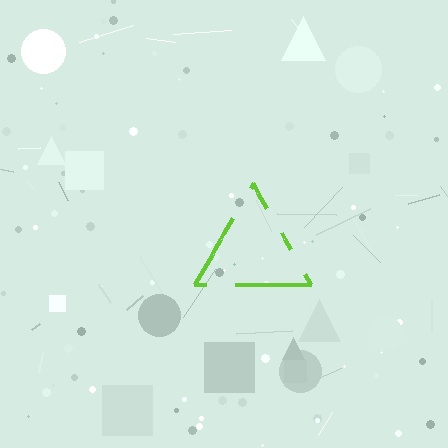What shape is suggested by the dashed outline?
The dashed outline suggests a triangle.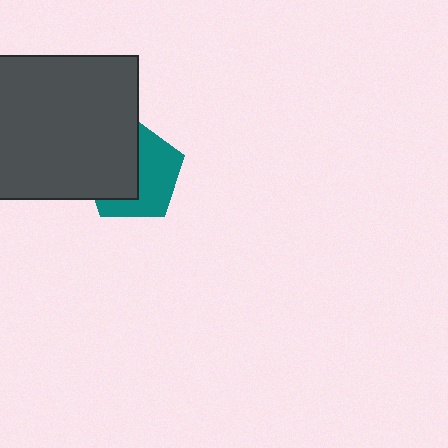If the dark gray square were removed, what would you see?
You would see the complete teal pentagon.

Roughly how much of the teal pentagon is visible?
About half of it is visible (roughly 51%).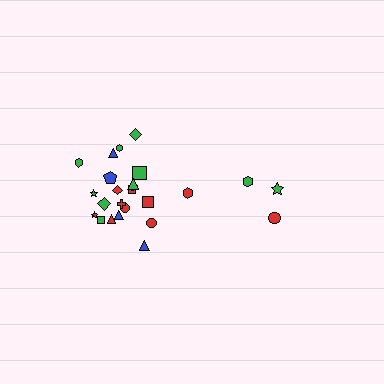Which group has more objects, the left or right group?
The left group.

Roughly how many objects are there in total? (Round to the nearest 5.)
Roughly 25 objects in total.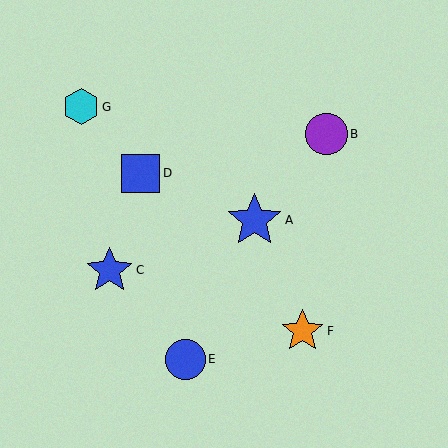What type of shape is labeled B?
Shape B is a purple circle.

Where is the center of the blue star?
The center of the blue star is at (109, 270).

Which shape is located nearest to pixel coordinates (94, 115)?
The cyan hexagon (labeled G) at (81, 107) is nearest to that location.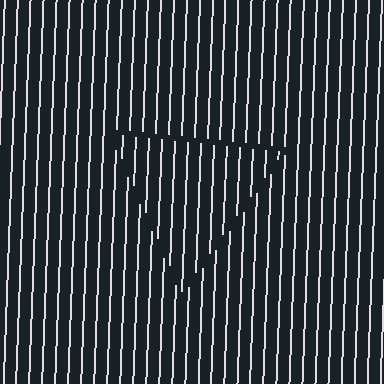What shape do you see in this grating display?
An illusory triangle. The interior of the shape contains the same grating, shifted by half a period — the contour is defined by the phase discontinuity where line-ends from the inner and outer gratings abut.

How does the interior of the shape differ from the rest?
The interior of the shape contains the same grating, shifted by half a period — the contour is defined by the phase discontinuity where line-ends from the inner and outer gratings abut.